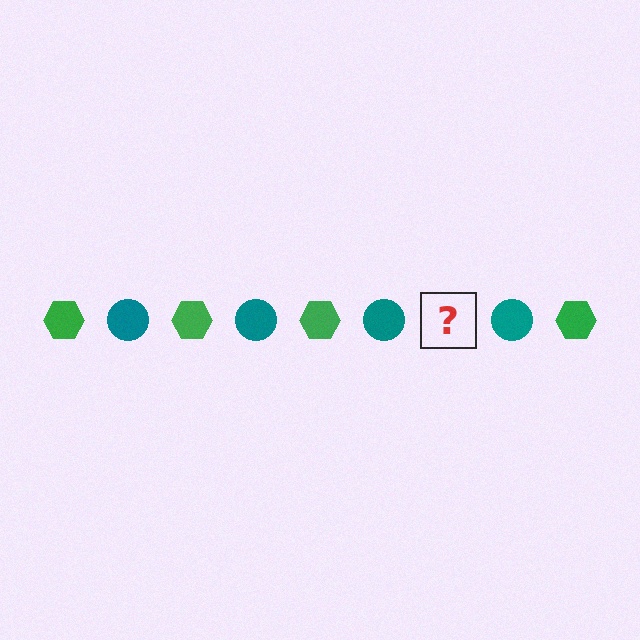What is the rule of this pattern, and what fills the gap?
The rule is that the pattern alternates between green hexagon and teal circle. The gap should be filled with a green hexagon.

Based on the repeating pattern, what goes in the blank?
The blank should be a green hexagon.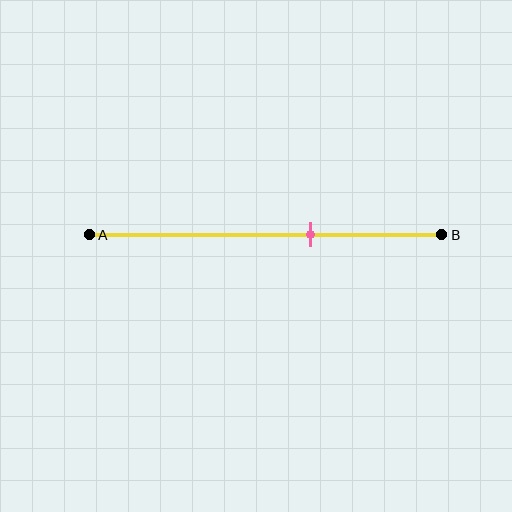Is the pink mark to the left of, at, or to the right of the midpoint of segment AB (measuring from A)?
The pink mark is to the right of the midpoint of segment AB.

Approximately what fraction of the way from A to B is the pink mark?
The pink mark is approximately 65% of the way from A to B.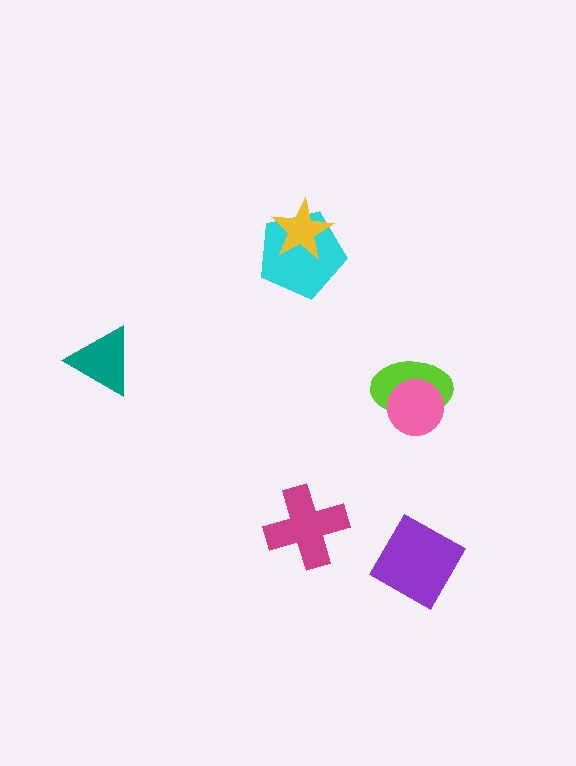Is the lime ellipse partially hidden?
Yes, it is partially covered by another shape.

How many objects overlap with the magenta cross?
0 objects overlap with the magenta cross.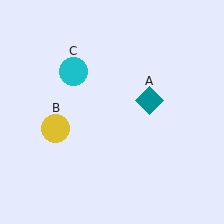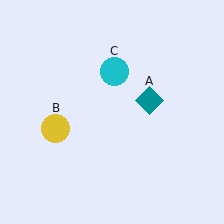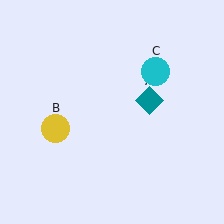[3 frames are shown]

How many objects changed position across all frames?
1 object changed position: cyan circle (object C).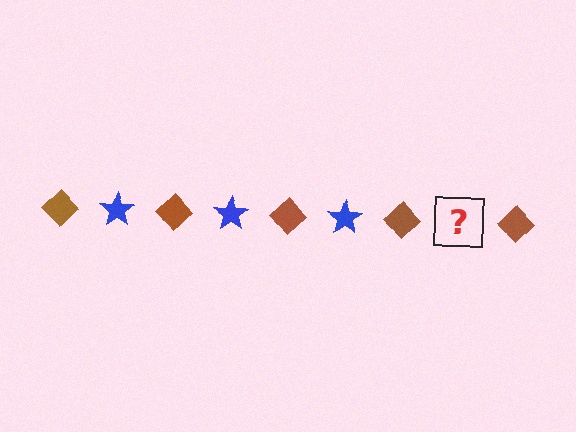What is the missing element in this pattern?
The missing element is a blue star.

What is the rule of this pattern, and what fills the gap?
The rule is that the pattern alternates between brown diamond and blue star. The gap should be filled with a blue star.